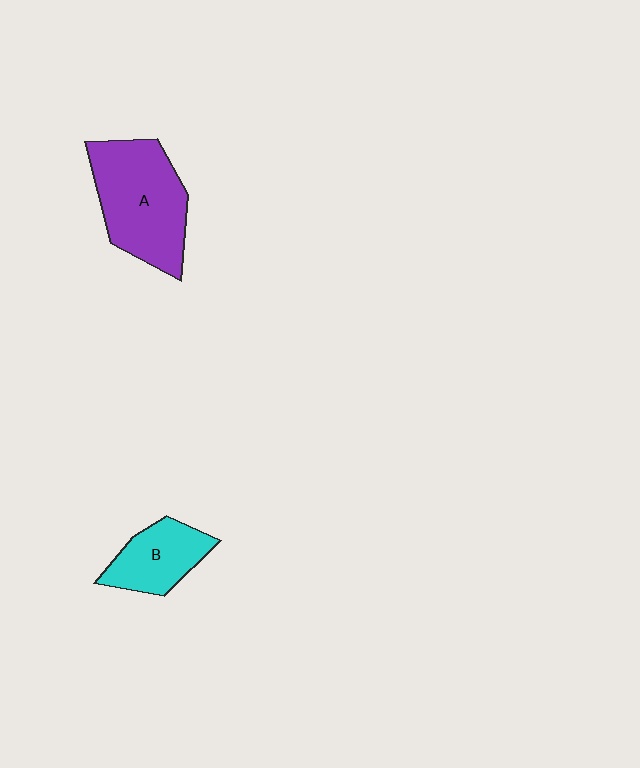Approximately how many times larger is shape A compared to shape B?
Approximately 1.8 times.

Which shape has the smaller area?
Shape B (cyan).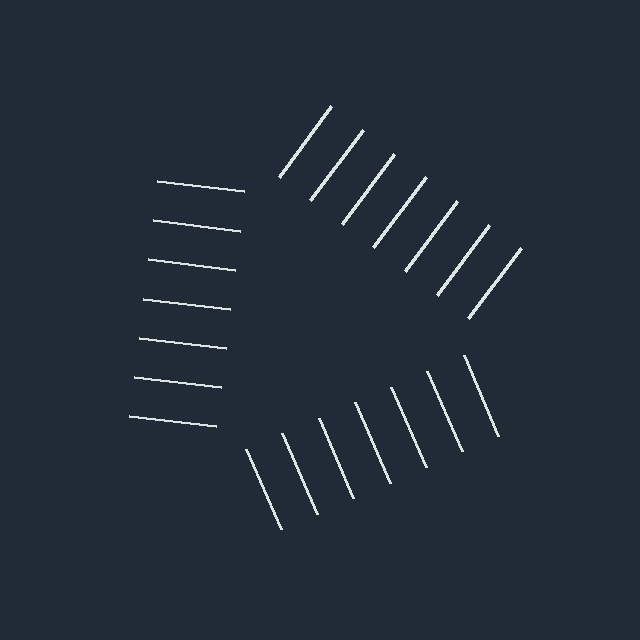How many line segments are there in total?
21 — 7 along each of the 3 edges.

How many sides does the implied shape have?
3 sides — the line-ends trace a triangle.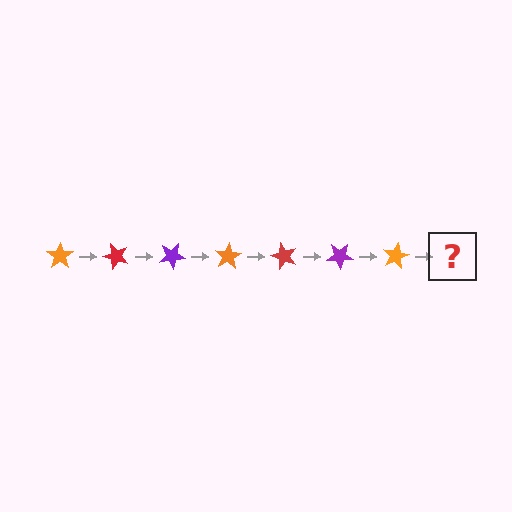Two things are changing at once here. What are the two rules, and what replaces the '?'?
The two rules are that it rotates 50 degrees each step and the color cycles through orange, red, and purple. The '?' should be a red star, rotated 350 degrees from the start.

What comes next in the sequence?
The next element should be a red star, rotated 350 degrees from the start.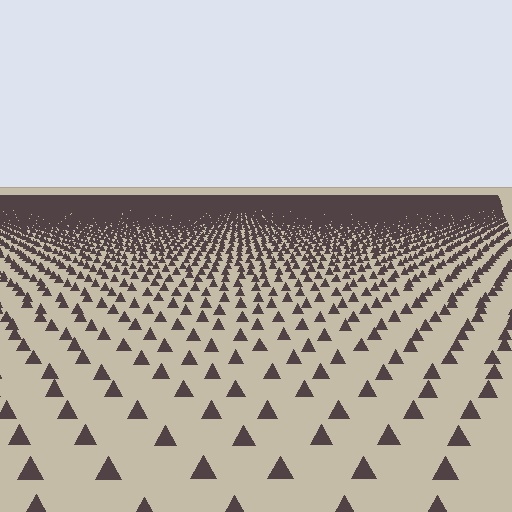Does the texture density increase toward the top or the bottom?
Density increases toward the top.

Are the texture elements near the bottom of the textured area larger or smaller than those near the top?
Larger. Near the bottom, elements are closer to the viewer and appear at a bigger on-screen size.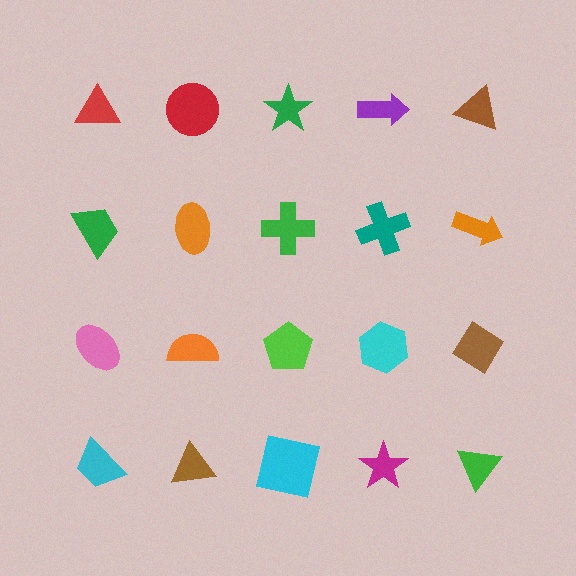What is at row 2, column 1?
A green trapezoid.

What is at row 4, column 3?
A cyan square.